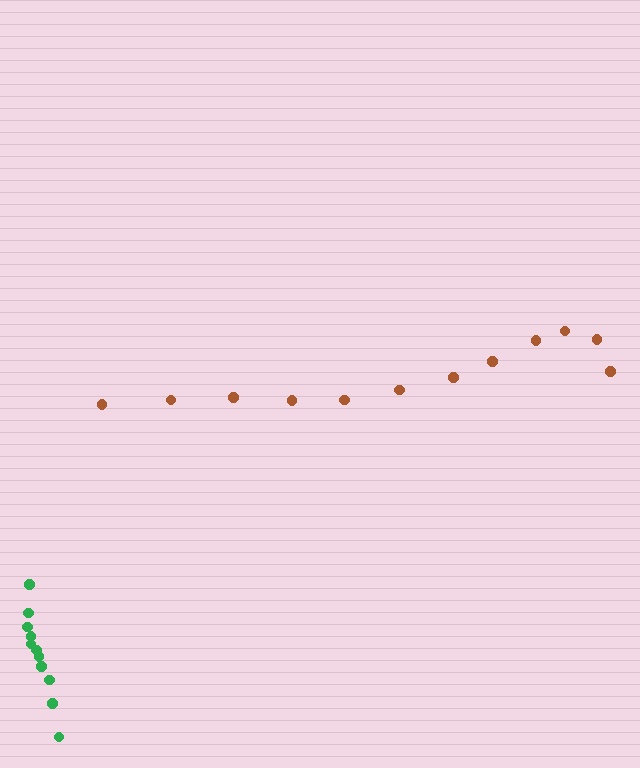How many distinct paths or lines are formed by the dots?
There are 2 distinct paths.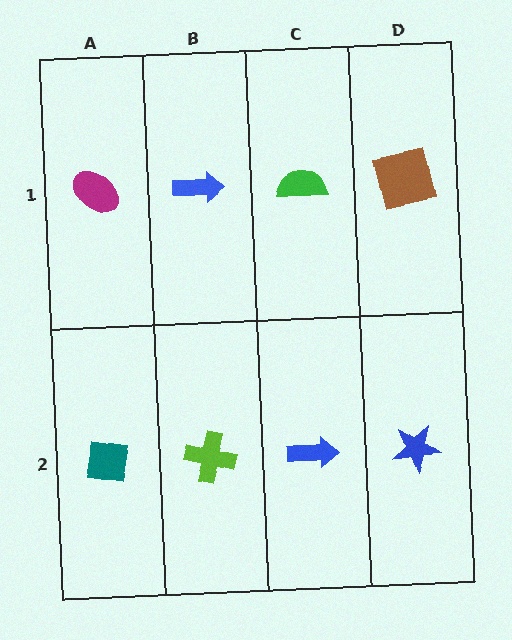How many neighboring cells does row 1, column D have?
2.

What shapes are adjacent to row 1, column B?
A lime cross (row 2, column B), a magenta ellipse (row 1, column A), a green semicircle (row 1, column C).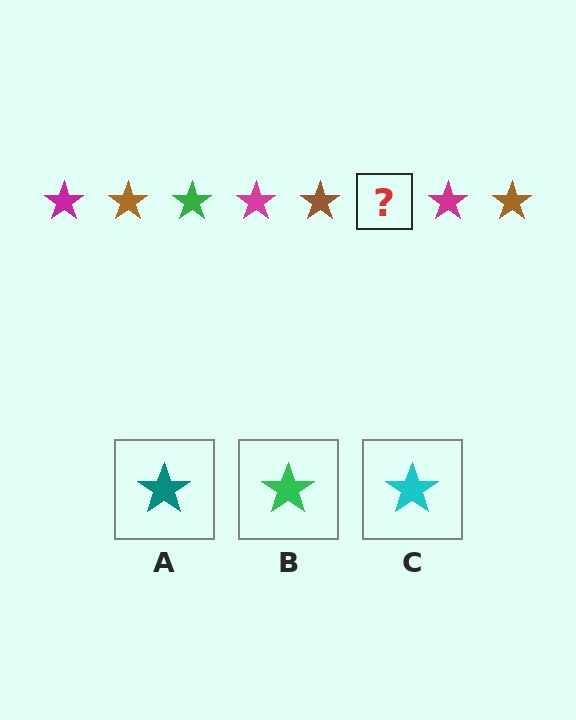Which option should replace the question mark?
Option B.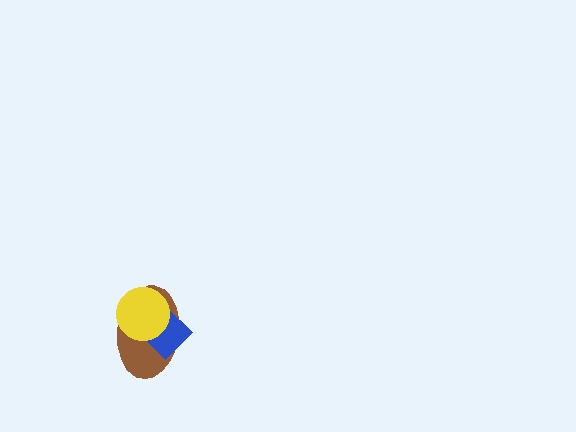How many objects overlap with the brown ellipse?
2 objects overlap with the brown ellipse.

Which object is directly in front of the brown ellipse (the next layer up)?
The blue diamond is directly in front of the brown ellipse.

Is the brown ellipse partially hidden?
Yes, it is partially covered by another shape.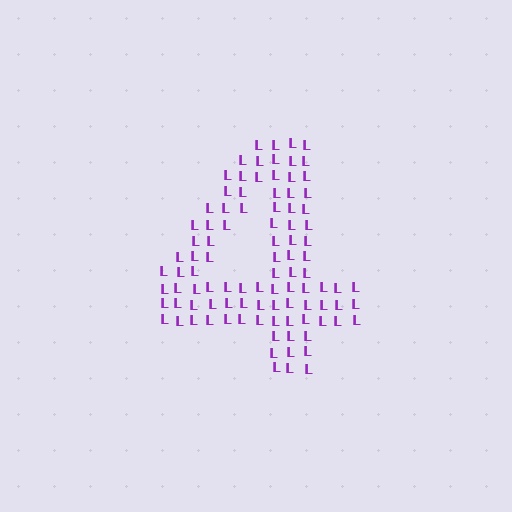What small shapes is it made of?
It is made of small letter L's.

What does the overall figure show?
The overall figure shows the digit 4.